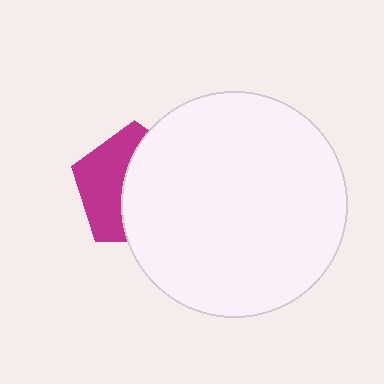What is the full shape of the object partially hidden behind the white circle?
The partially hidden object is a magenta pentagon.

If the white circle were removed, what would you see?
You would see the complete magenta pentagon.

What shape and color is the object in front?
The object in front is a white circle.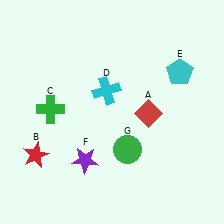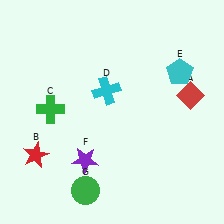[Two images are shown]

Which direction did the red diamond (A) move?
The red diamond (A) moved right.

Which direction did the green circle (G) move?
The green circle (G) moved left.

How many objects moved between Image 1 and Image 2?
2 objects moved between the two images.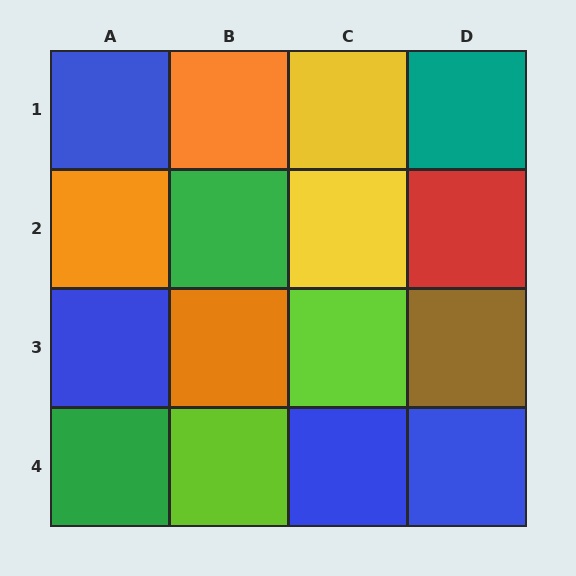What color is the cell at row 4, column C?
Blue.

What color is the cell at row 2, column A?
Orange.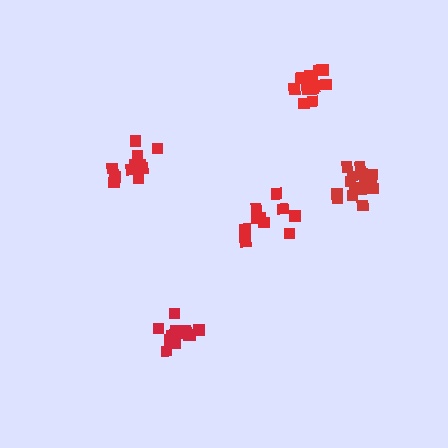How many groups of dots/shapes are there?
There are 5 groups.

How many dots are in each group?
Group 1: 13 dots, Group 2: 10 dots, Group 3: 16 dots, Group 4: 13 dots, Group 5: 11 dots (63 total).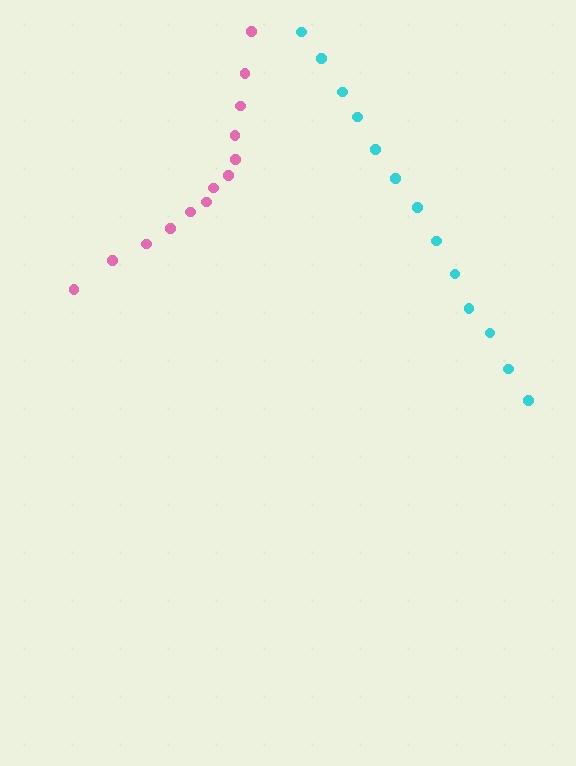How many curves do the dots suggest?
There are 2 distinct paths.